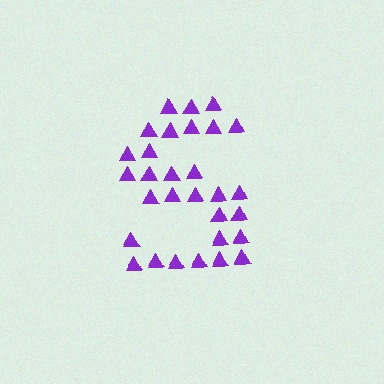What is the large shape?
The large shape is the letter S.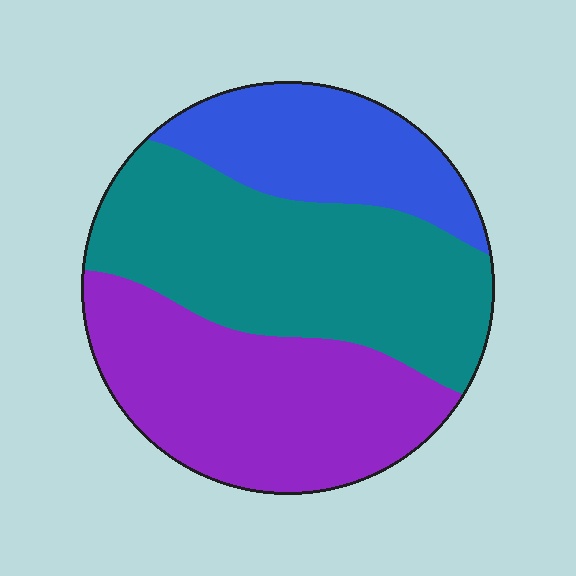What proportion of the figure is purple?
Purple covers about 35% of the figure.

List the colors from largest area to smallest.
From largest to smallest: teal, purple, blue.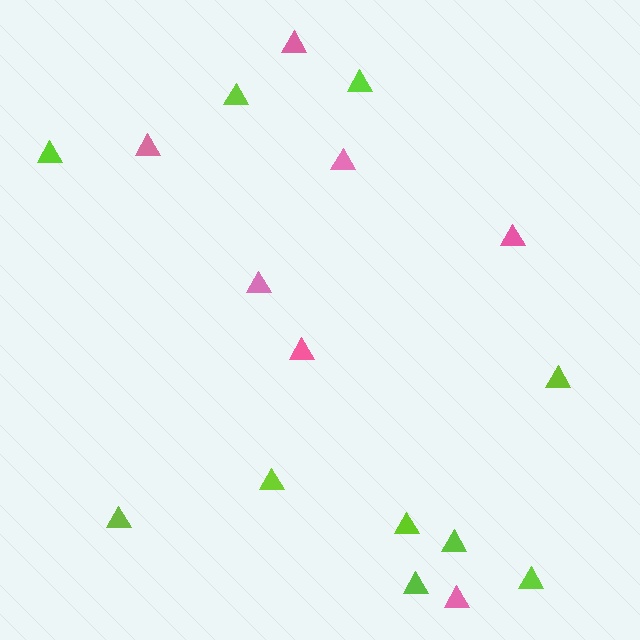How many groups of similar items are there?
There are 2 groups: one group of lime triangles (10) and one group of pink triangles (7).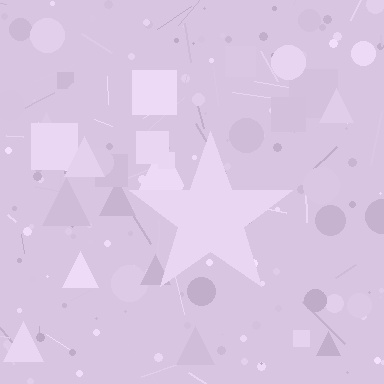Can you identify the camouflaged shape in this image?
The camouflaged shape is a star.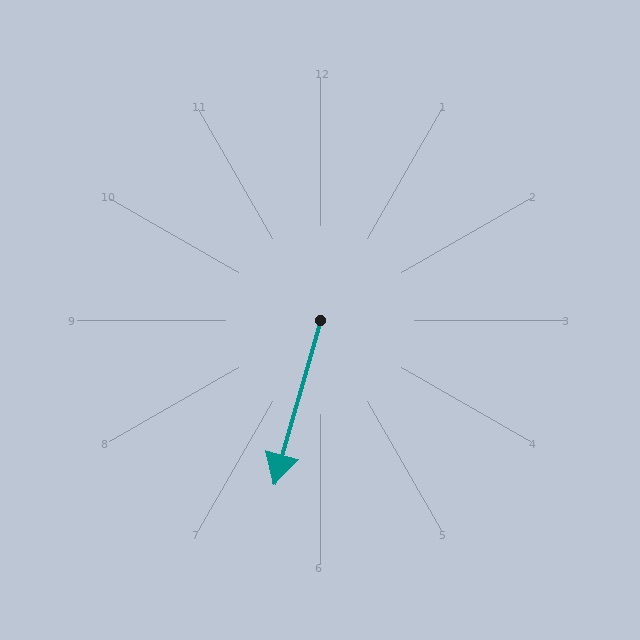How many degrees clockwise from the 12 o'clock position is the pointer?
Approximately 196 degrees.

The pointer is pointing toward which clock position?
Roughly 7 o'clock.